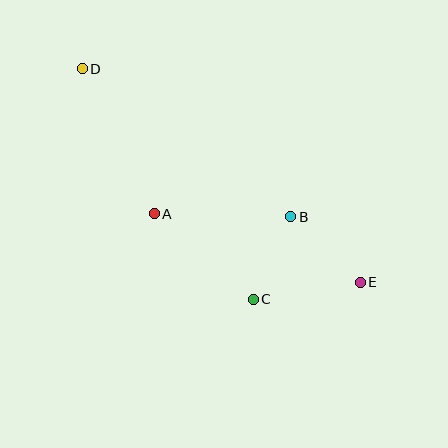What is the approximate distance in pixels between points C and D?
The distance between C and D is approximately 287 pixels.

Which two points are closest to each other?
Points B and C are closest to each other.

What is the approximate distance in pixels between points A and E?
The distance between A and E is approximately 217 pixels.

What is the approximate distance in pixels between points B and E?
The distance between B and E is approximately 96 pixels.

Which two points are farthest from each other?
Points D and E are farthest from each other.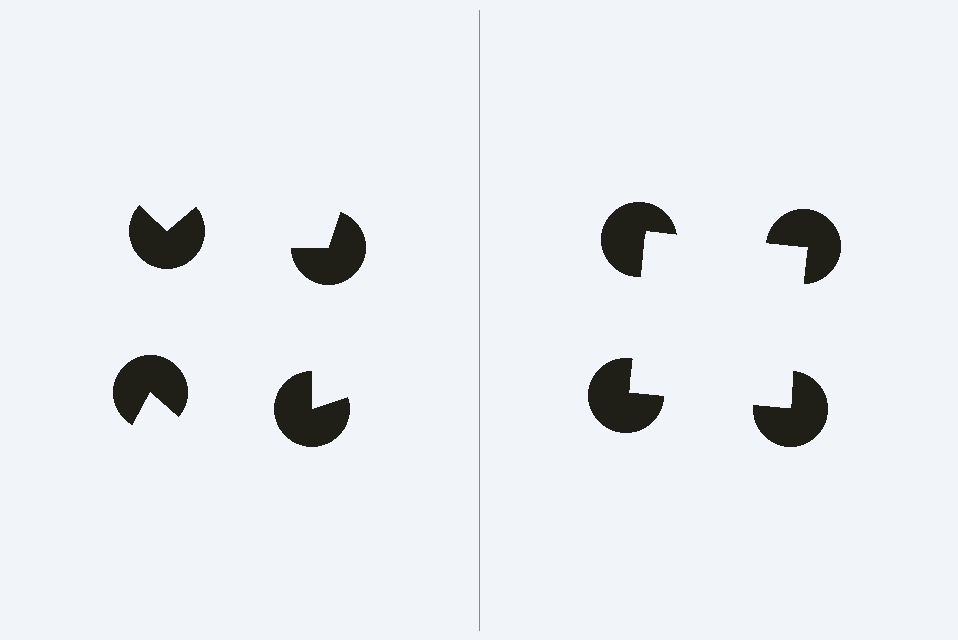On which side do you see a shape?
An illusory square appears on the right side. On the left side the wedge cuts are rotated, so no coherent shape forms.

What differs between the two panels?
The pac-man discs are positioned identically on both sides; only the wedge orientations differ. On the right they align to a square; on the left they are misaligned.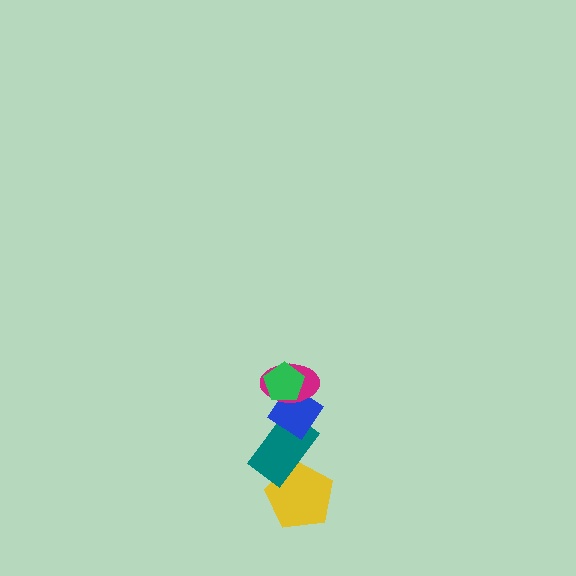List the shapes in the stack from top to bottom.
From top to bottom: the green pentagon, the magenta ellipse, the blue diamond, the teal rectangle, the yellow pentagon.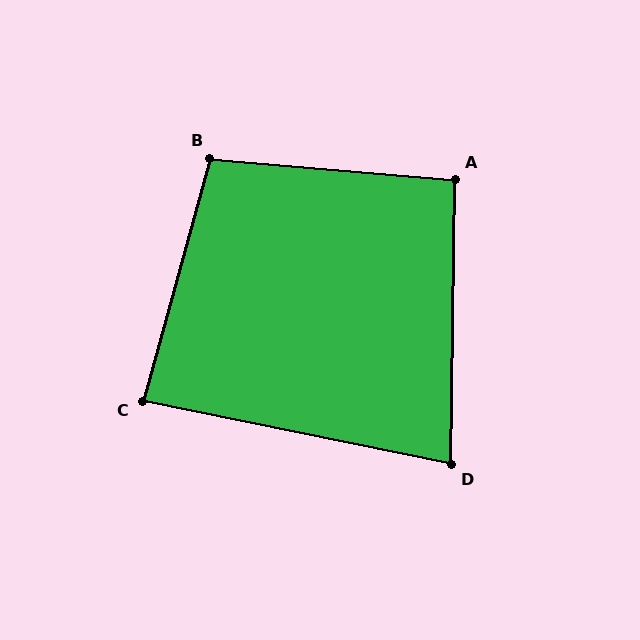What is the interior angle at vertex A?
Approximately 94 degrees (approximately right).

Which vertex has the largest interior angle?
B, at approximately 101 degrees.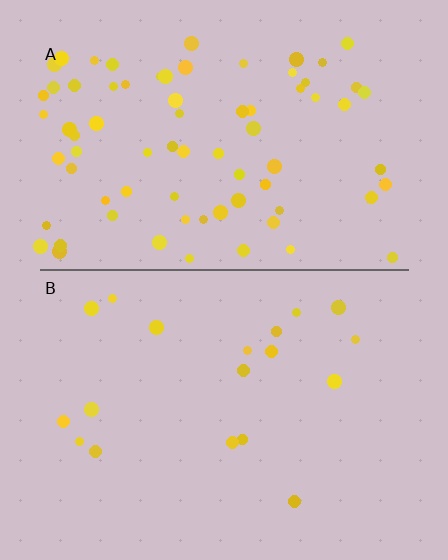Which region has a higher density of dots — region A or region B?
A (the top).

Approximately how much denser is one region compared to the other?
Approximately 4.0× — region A over region B.